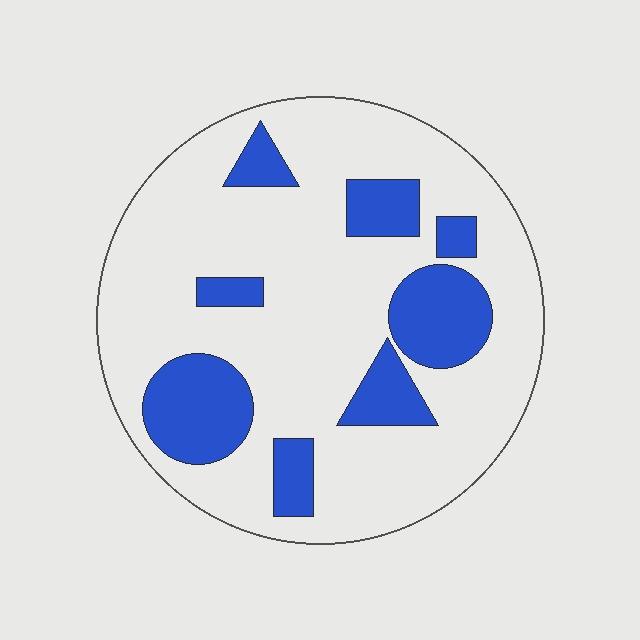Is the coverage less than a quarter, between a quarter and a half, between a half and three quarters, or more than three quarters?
Less than a quarter.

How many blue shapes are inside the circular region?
8.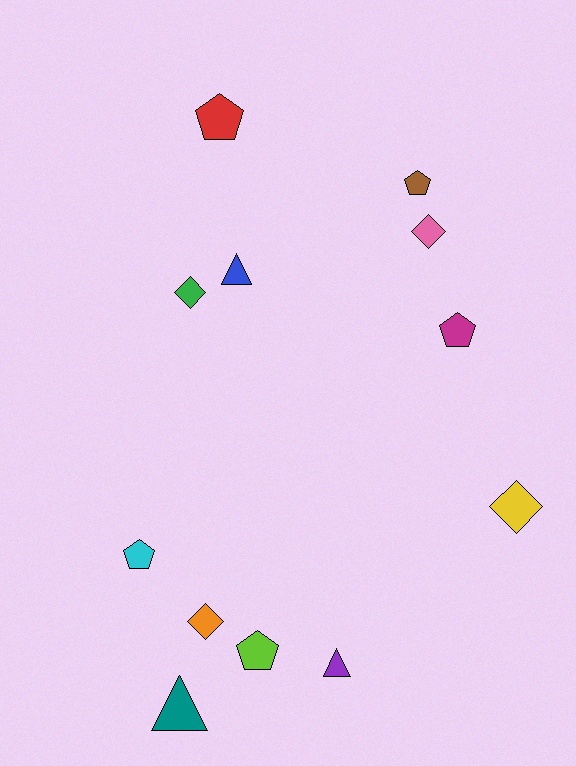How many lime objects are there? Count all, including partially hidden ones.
There is 1 lime object.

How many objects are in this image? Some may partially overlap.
There are 12 objects.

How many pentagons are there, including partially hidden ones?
There are 5 pentagons.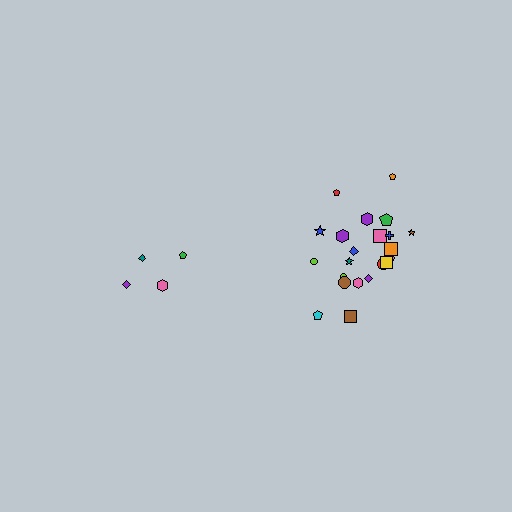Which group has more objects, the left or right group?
The right group.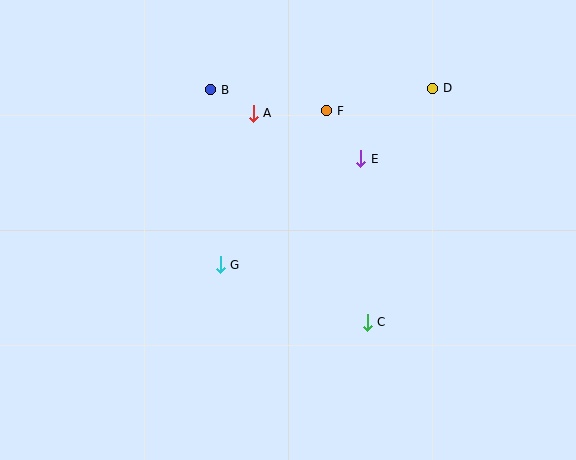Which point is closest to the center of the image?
Point G at (220, 265) is closest to the center.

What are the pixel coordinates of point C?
Point C is at (367, 322).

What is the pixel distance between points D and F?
The distance between D and F is 108 pixels.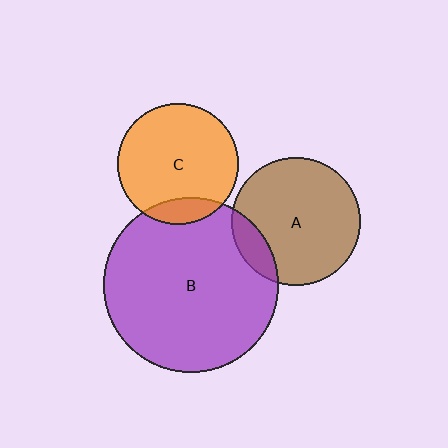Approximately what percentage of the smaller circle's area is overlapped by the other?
Approximately 15%.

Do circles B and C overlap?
Yes.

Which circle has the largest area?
Circle B (purple).